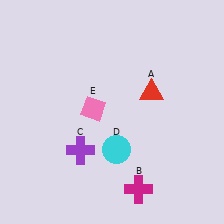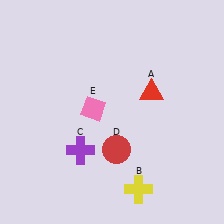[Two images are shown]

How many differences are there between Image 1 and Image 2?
There are 2 differences between the two images.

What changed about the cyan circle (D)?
In Image 1, D is cyan. In Image 2, it changed to red.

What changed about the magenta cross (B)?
In Image 1, B is magenta. In Image 2, it changed to yellow.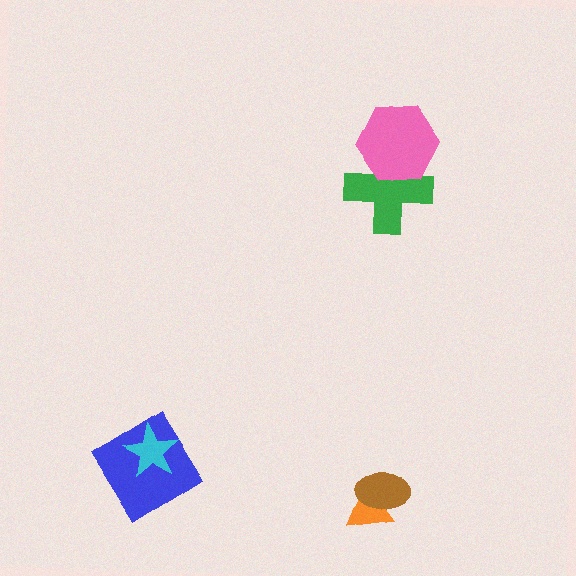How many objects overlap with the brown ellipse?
1 object overlaps with the brown ellipse.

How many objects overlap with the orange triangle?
1 object overlaps with the orange triangle.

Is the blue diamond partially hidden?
Yes, it is partially covered by another shape.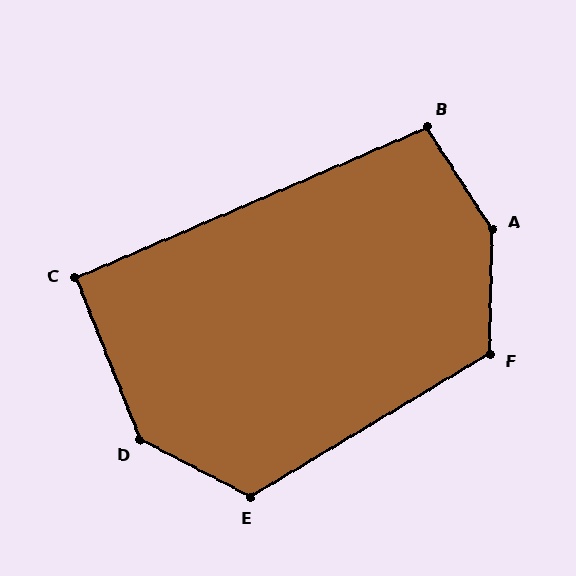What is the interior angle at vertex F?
Approximately 122 degrees (obtuse).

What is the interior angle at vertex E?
Approximately 122 degrees (obtuse).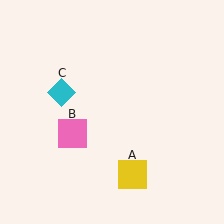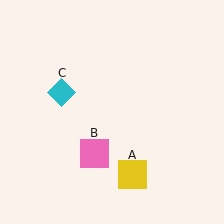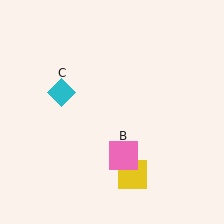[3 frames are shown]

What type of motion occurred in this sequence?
The pink square (object B) rotated counterclockwise around the center of the scene.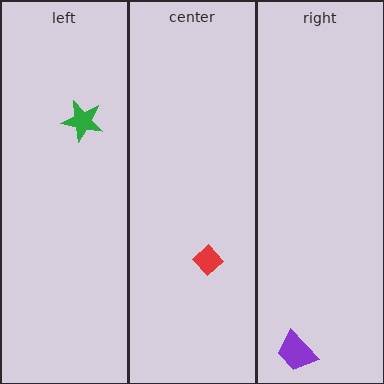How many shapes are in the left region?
1.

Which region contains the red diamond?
The center region.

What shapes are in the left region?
The green star.